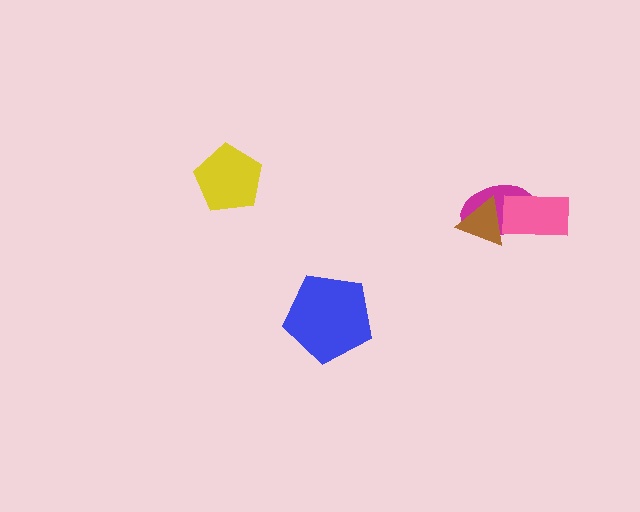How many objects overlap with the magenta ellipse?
2 objects overlap with the magenta ellipse.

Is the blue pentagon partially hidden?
No, no other shape covers it.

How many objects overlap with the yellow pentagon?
0 objects overlap with the yellow pentagon.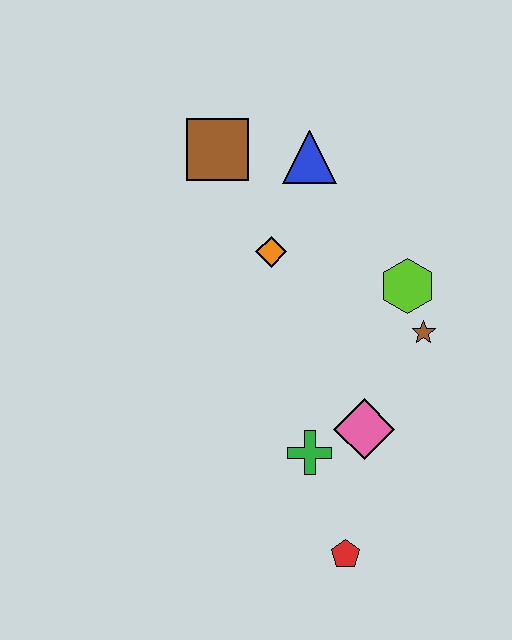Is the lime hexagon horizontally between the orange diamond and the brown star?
Yes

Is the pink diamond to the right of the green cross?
Yes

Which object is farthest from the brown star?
The brown square is farthest from the brown star.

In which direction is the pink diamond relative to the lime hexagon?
The pink diamond is below the lime hexagon.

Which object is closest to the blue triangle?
The brown square is closest to the blue triangle.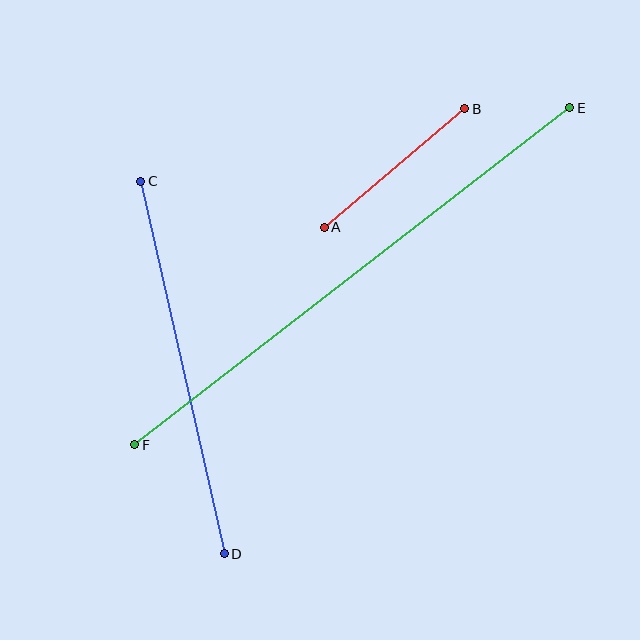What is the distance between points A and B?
The distance is approximately 184 pixels.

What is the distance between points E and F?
The distance is approximately 550 pixels.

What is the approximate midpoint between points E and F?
The midpoint is at approximately (352, 276) pixels.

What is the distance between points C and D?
The distance is approximately 382 pixels.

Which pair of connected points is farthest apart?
Points E and F are farthest apart.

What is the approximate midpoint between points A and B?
The midpoint is at approximately (395, 168) pixels.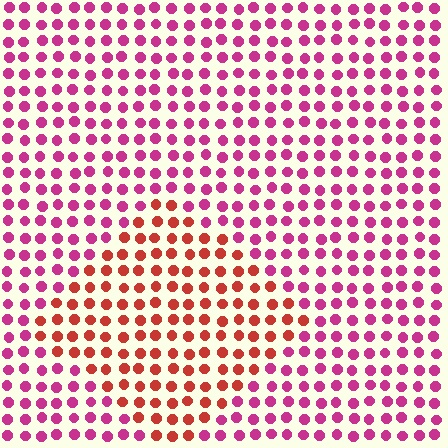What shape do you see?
I see a diamond.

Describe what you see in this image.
The image is filled with small magenta elements in a uniform arrangement. A diamond-shaped region is visible where the elements are tinted to a slightly different hue, forming a subtle color boundary.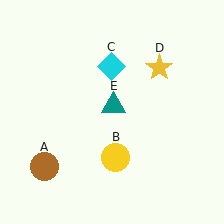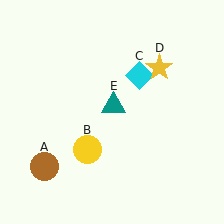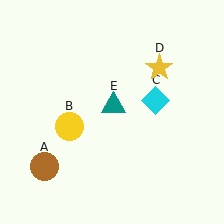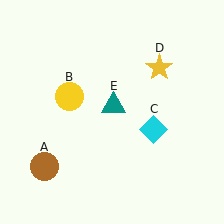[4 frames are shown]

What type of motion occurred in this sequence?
The yellow circle (object B), cyan diamond (object C) rotated clockwise around the center of the scene.